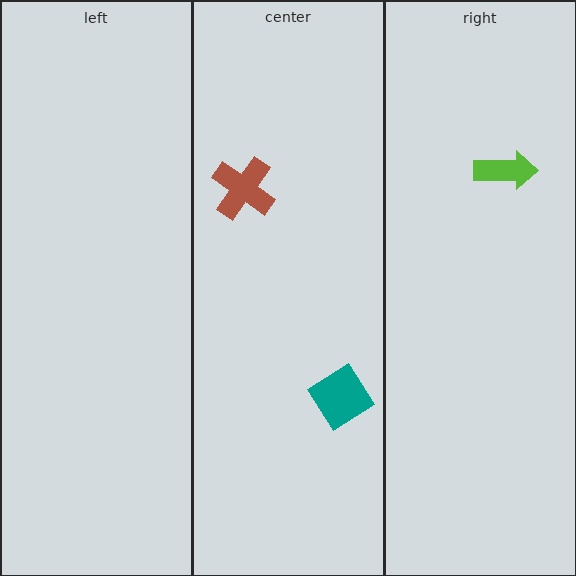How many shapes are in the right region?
1.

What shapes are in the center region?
The teal diamond, the brown cross.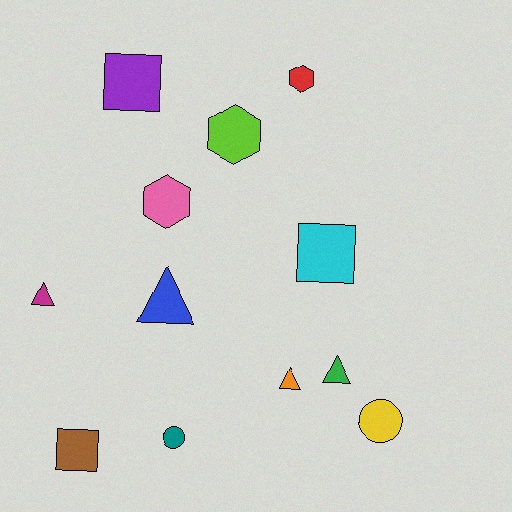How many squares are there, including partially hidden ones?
There are 3 squares.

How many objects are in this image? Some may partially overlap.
There are 12 objects.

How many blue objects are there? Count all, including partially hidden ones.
There is 1 blue object.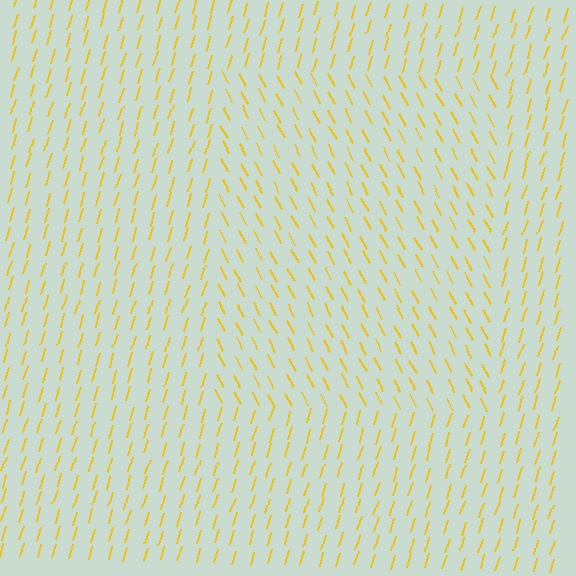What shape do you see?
I see a rectangle.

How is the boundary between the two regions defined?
The boundary is defined purely by a change in line orientation (approximately 45 degrees difference). All lines are the same color and thickness.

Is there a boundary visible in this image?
Yes, there is a texture boundary formed by a change in line orientation.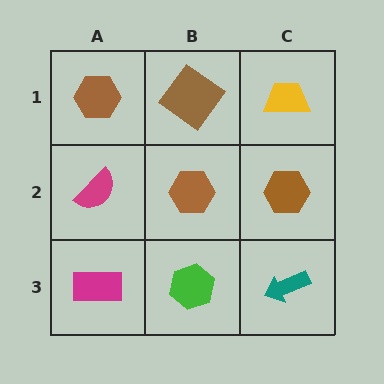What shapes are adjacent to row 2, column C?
A yellow trapezoid (row 1, column C), a teal arrow (row 3, column C), a brown hexagon (row 2, column B).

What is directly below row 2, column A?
A magenta rectangle.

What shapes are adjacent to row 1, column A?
A magenta semicircle (row 2, column A), a brown diamond (row 1, column B).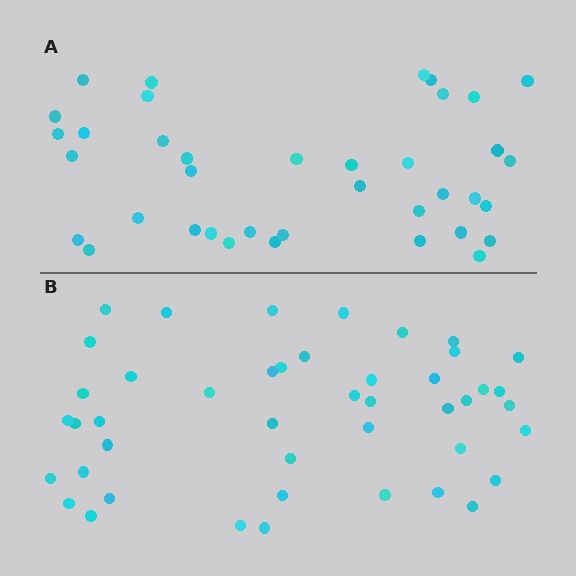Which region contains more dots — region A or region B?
Region B (the bottom region) has more dots.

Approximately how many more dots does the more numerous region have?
Region B has roughly 8 or so more dots than region A.